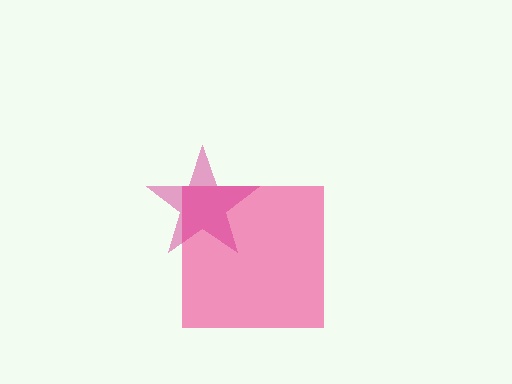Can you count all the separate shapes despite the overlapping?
Yes, there are 2 separate shapes.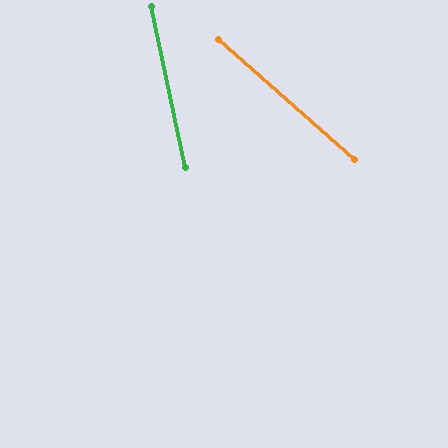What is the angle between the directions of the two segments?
Approximately 36 degrees.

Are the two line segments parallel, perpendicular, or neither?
Neither parallel nor perpendicular — they differ by about 36°.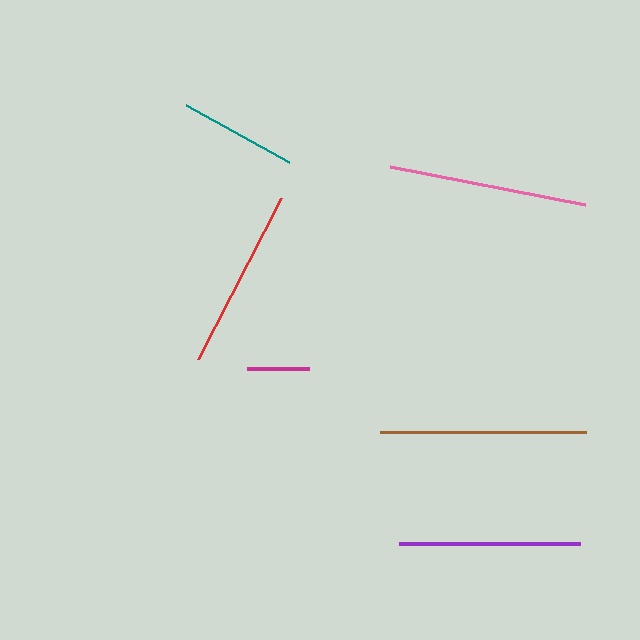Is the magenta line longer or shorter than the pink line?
The pink line is longer than the magenta line.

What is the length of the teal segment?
The teal segment is approximately 117 pixels long.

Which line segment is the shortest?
The magenta line is the shortest at approximately 61 pixels.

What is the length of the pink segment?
The pink segment is approximately 199 pixels long.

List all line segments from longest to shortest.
From longest to shortest: brown, pink, red, purple, teal, magenta.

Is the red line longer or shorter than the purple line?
The red line is longer than the purple line.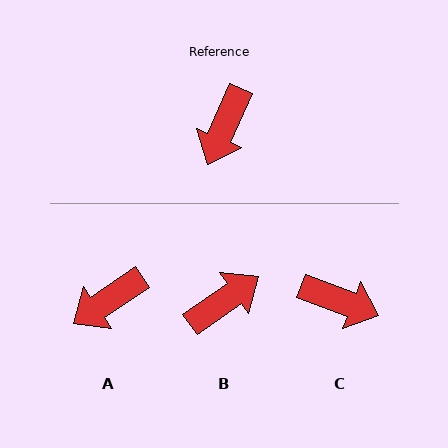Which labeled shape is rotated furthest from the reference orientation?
B, about 149 degrees away.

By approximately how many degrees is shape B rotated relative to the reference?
Approximately 149 degrees counter-clockwise.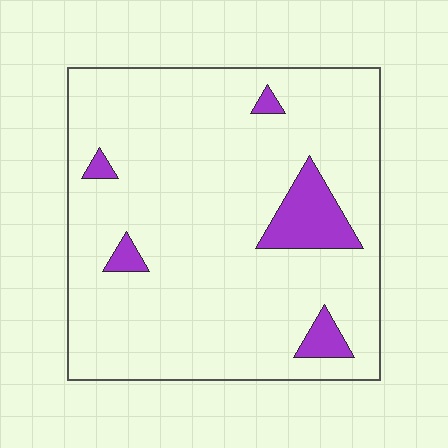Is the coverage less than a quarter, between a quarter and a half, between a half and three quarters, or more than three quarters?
Less than a quarter.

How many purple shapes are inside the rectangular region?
5.